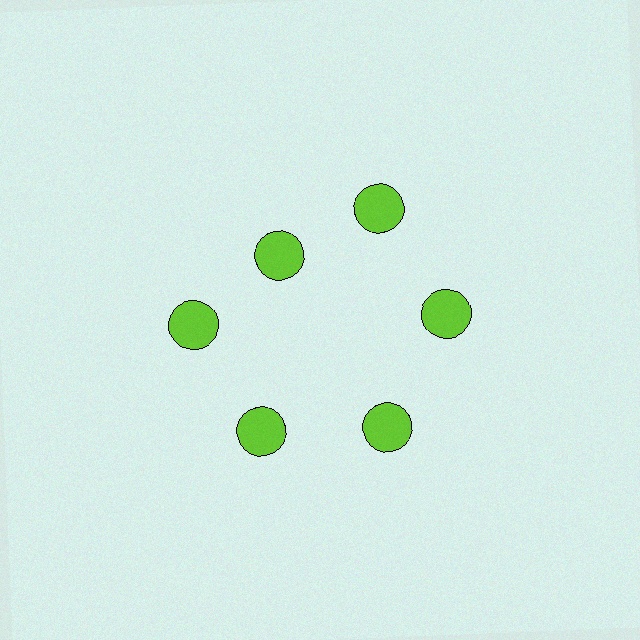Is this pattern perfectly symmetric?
No. The 6 lime circles are arranged in a ring, but one element near the 11 o'clock position is pulled inward toward the center, breaking the 6-fold rotational symmetry.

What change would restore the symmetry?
The symmetry would be restored by moving it outward, back onto the ring so that all 6 circles sit at equal angles and equal distance from the center.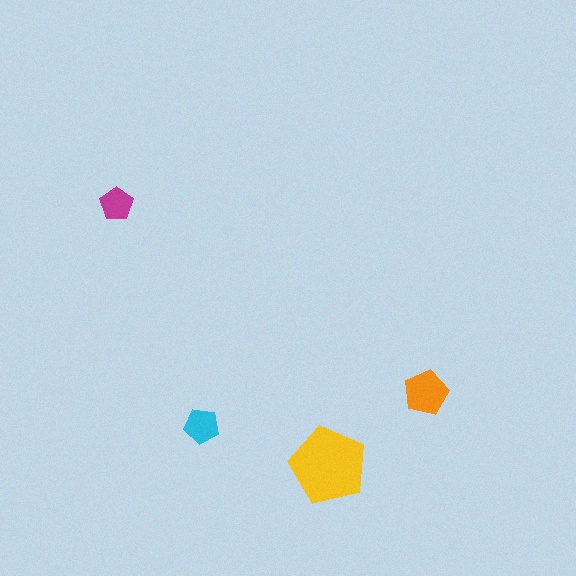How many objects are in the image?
There are 4 objects in the image.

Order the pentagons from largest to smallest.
the yellow one, the orange one, the cyan one, the magenta one.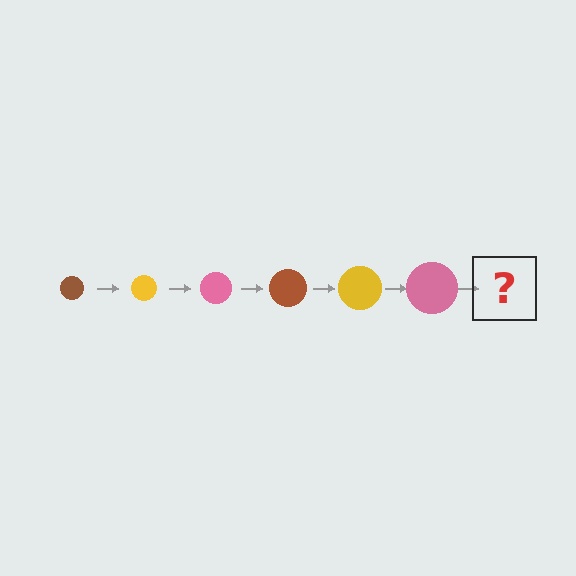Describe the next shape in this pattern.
It should be a brown circle, larger than the previous one.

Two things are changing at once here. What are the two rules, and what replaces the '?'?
The two rules are that the circle grows larger each step and the color cycles through brown, yellow, and pink. The '?' should be a brown circle, larger than the previous one.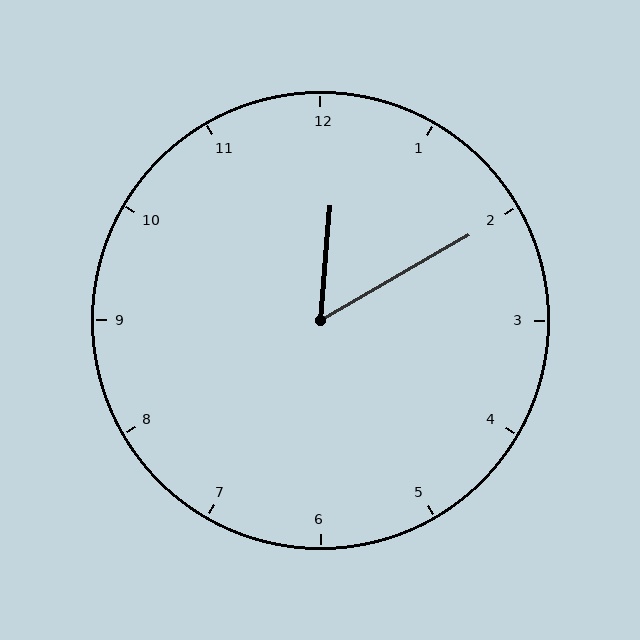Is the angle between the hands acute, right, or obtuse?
It is acute.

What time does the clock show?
12:10.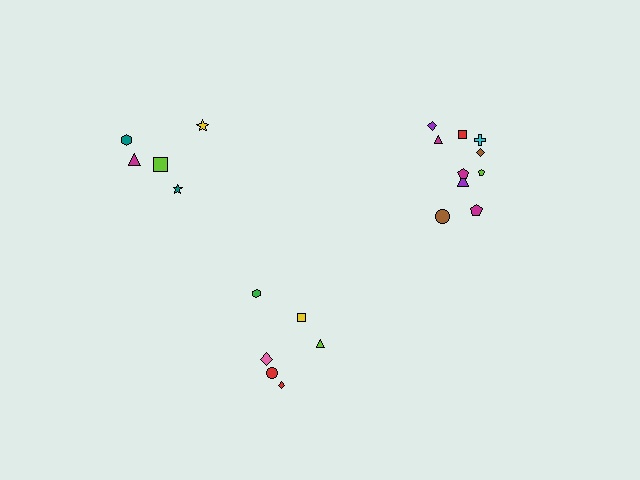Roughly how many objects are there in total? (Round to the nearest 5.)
Roughly 20 objects in total.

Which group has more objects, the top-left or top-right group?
The top-right group.